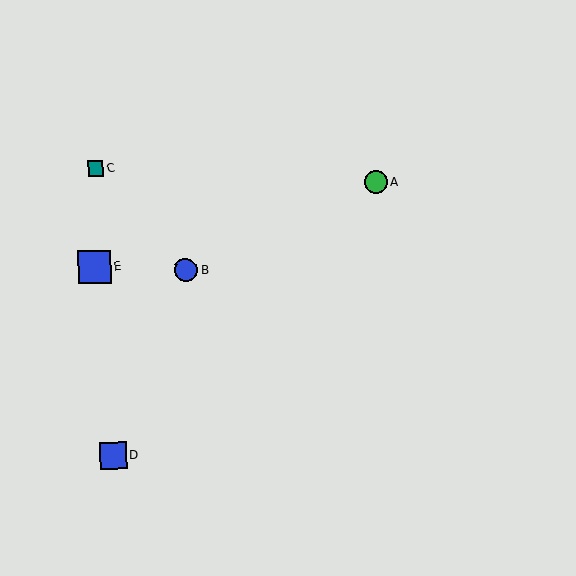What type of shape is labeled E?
Shape E is a blue square.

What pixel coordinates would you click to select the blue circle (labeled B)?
Click at (186, 270) to select the blue circle B.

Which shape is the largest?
The blue square (labeled E) is the largest.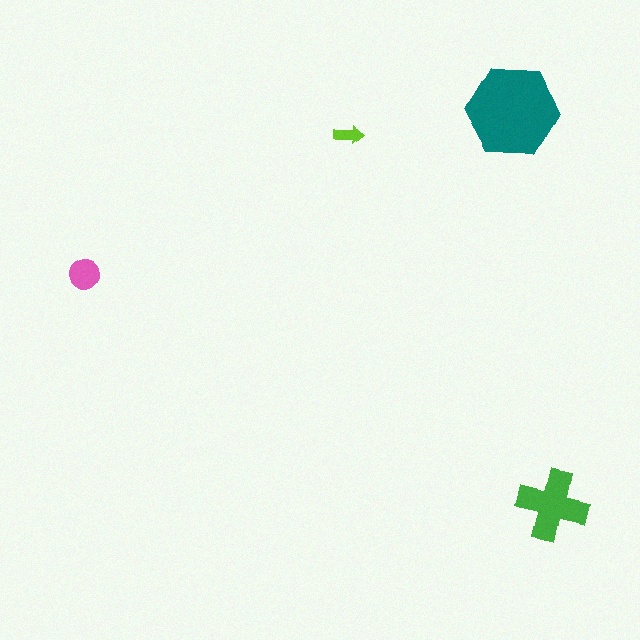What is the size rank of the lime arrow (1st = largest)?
4th.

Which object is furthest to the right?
The green cross is rightmost.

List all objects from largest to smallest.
The teal hexagon, the green cross, the pink circle, the lime arrow.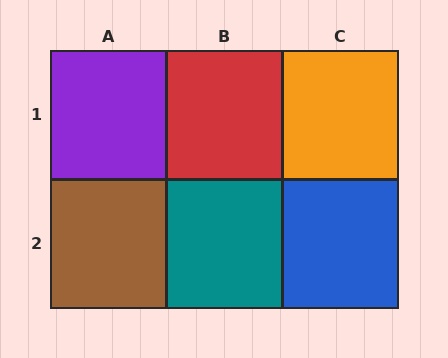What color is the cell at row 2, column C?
Blue.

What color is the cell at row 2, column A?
Brown.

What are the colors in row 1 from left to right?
Purple, red, orange.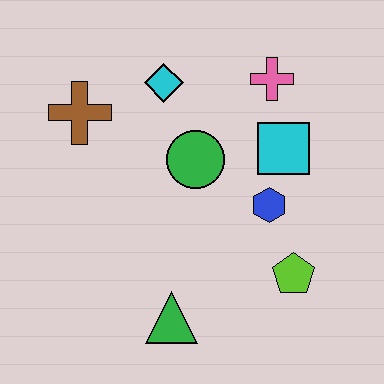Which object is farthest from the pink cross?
The green triangle is farthest from the pink cross.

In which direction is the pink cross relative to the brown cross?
The pink cross is to the right of the brown cross.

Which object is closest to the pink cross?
The cyan square is closest to the pink cross.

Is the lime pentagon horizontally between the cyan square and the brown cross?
No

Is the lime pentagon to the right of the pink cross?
Yes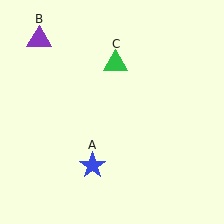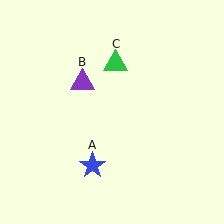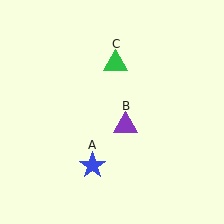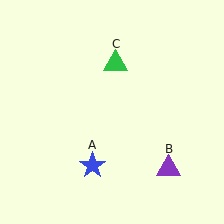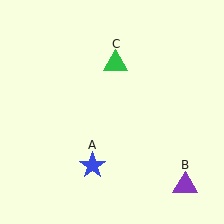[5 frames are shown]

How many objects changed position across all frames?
1 object changed position: purple triangle (object B).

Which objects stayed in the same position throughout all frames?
Blue star (object A) and green triangle (object C) remained stationary.